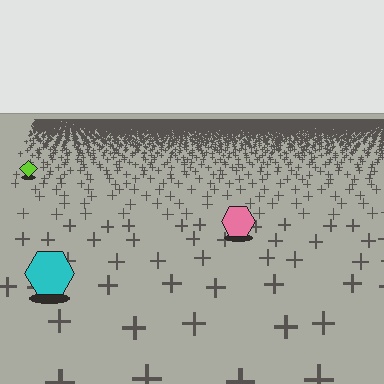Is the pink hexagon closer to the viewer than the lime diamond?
Yes. The pink hexagon is closer — you can tell from the texture gradient: the ground texture is coarser near it.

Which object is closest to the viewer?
The cyan hexagon is closest. The texture marks near it are larger and more spread out.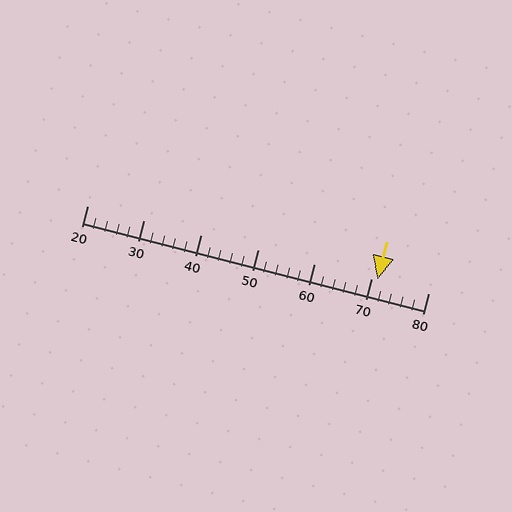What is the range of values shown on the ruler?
The ruler shows values from 20 to 80.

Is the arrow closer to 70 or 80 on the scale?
The arrow is closer to 70.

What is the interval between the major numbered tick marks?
The major tick marks are spaced 10 units apart.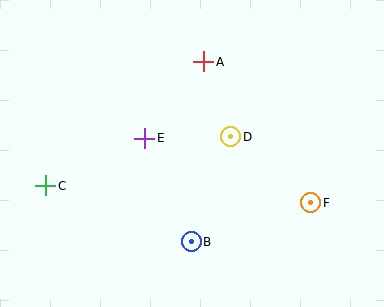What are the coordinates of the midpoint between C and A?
The midpoint between C and A is at (125, 124).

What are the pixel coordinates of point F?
Point F is at (311, 203).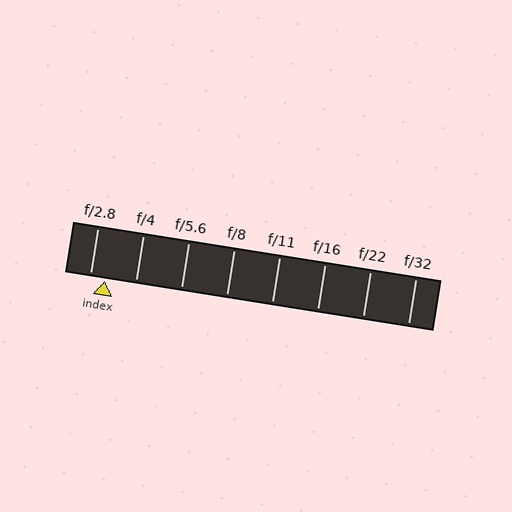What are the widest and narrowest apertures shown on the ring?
The widest aperture shown is f/2.8 and the narrowest is f/32.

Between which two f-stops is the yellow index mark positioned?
The index mark is between f/2.8 and f/4.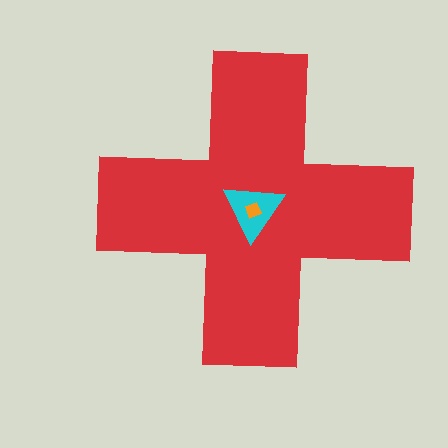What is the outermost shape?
The red cross.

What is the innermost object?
The orange diamond.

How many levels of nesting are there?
3.